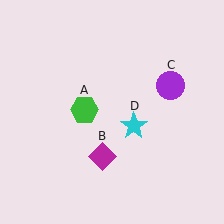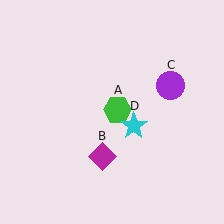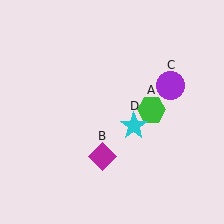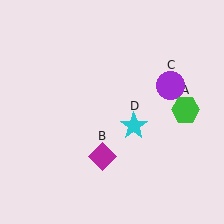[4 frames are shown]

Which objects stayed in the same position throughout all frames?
Magenta diamond (object B) and purple circle (object C) and cyan star (object D) remained stationary.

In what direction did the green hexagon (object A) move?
The green hexagon (object A) moved right.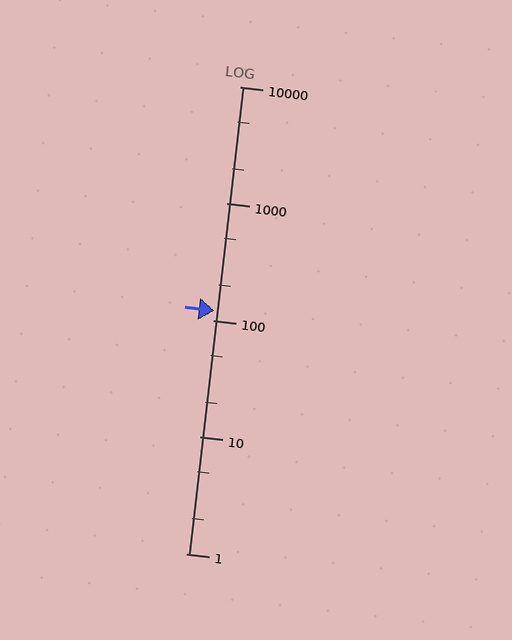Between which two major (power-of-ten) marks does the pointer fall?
The pointer is between 100 and 1000.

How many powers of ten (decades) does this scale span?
The scale spans 4 decades, from 1 to 10000.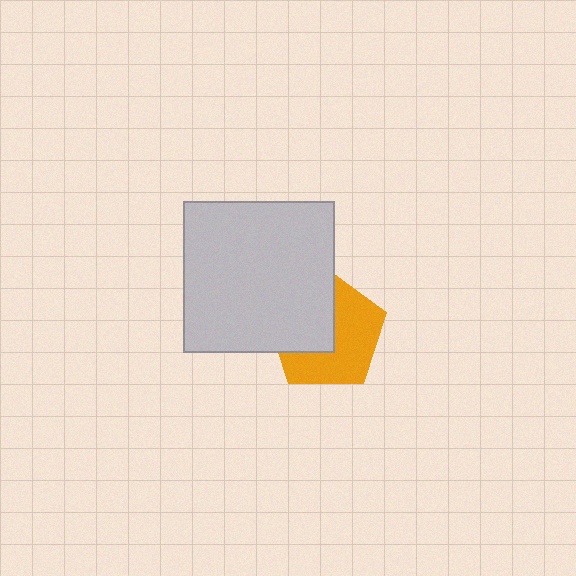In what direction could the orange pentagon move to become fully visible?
The orange pentagon could move toward the lower-right. That would shift it out from behind the light gray square entirely.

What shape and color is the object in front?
The object in front is a light gray square.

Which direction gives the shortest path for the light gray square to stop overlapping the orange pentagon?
Moving toward the upper-left gives the shortest separation.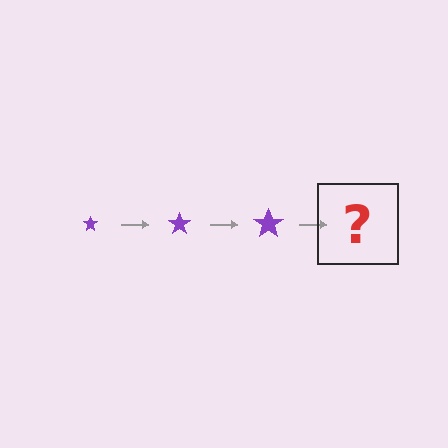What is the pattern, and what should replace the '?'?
The pattern is that the star gets progressively larger each step. The '?' should be a purple star, larger than the previous one.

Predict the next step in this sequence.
The next step is a purple star, larger than the previous one.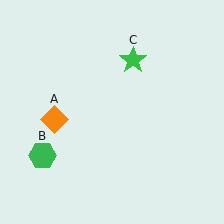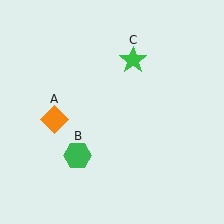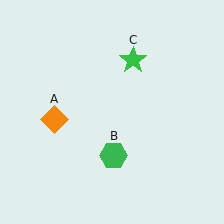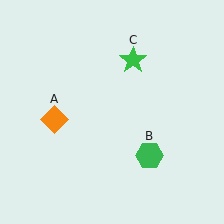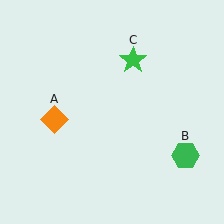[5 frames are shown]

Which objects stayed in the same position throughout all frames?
Orange diamond (object A) and green star (object C) remained stationary.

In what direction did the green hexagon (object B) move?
The green hexagon (object B) moved right.